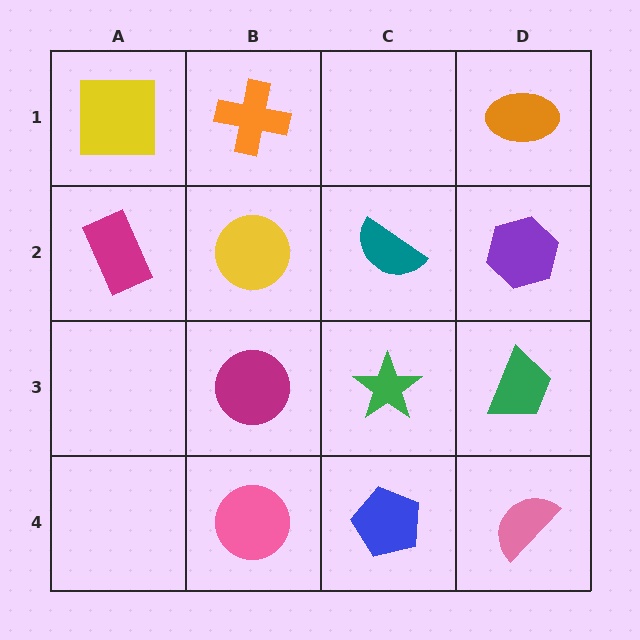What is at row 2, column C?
A teal semicircle.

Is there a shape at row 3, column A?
No, that cell is empty.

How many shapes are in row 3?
3 shapes.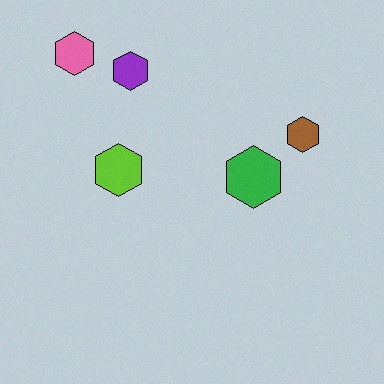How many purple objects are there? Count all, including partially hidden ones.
There is 1 purple object.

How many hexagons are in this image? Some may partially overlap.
There are 5 hexagons.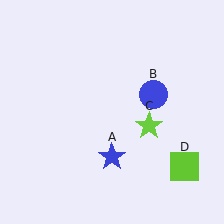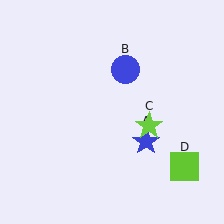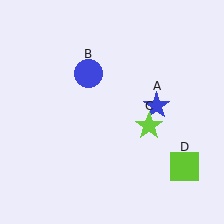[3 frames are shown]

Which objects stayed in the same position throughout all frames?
Lime star (object C) and lime square (object D) remained stationary.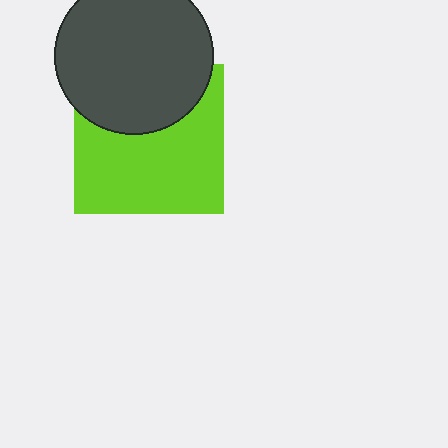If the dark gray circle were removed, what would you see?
You would see the complete lime square.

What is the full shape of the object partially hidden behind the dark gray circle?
The partially hidden object is a lime square.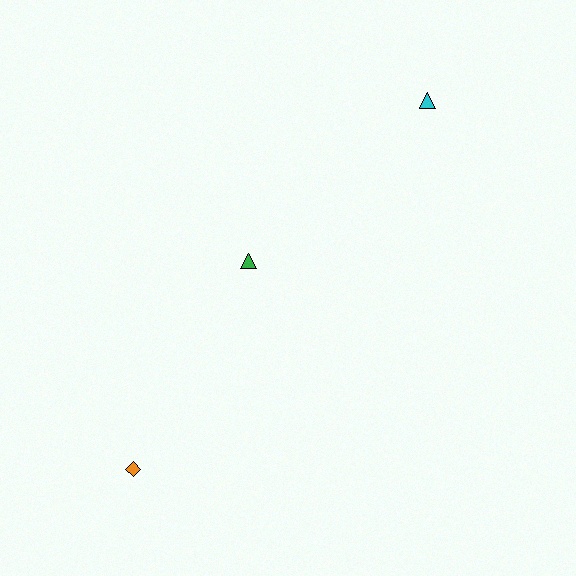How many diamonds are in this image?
There is 1 diamond.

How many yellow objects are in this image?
There are no yellow objects.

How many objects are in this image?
There are 3 objects.